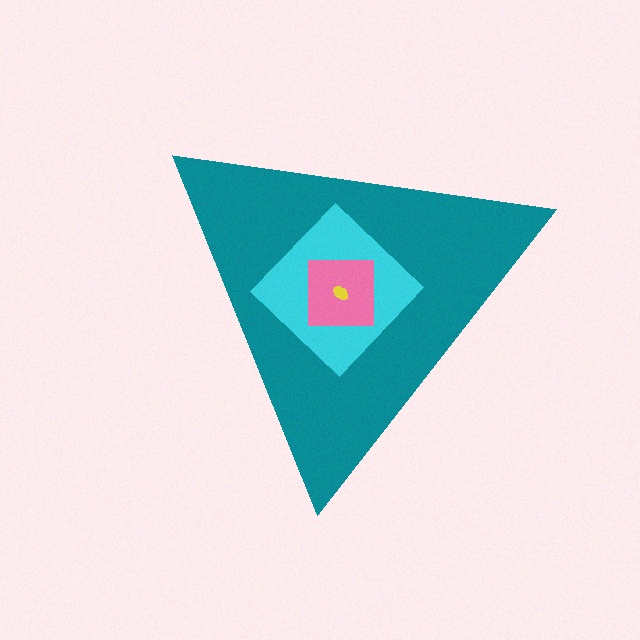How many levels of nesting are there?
4.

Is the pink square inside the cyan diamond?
Yes.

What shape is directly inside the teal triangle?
The cyan diamond.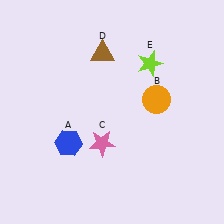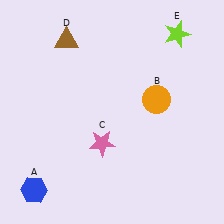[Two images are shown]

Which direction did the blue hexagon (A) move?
The blue hexagon (A) moved down.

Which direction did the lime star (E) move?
The lime star (E) moved up.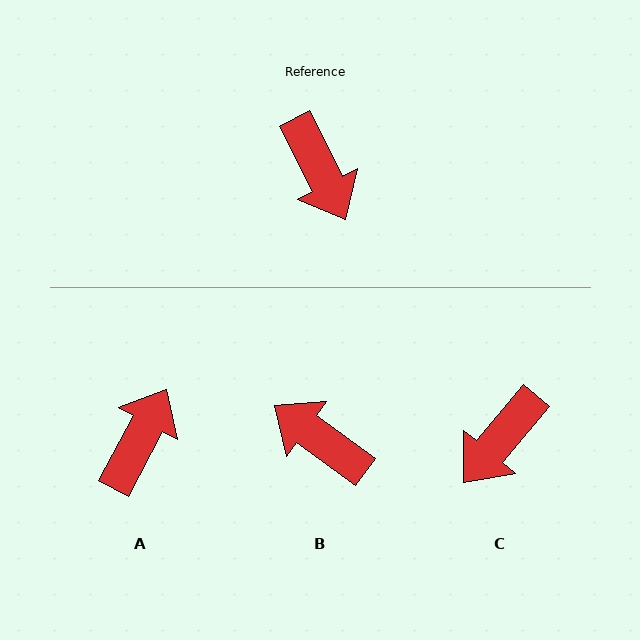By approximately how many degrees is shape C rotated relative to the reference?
Approximately 66 degrees clockwise.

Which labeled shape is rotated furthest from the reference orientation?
B, about 153 degrees away.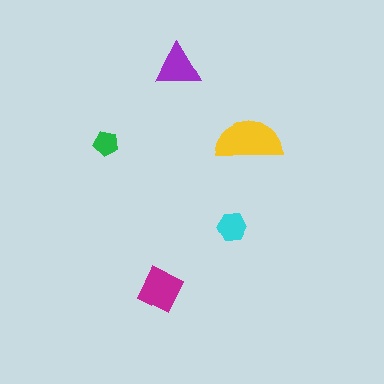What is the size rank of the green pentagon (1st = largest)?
5th.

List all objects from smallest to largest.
The green pentagon, the cyan hexagon, the purple triangle, the magenta square, the yellow semicircle.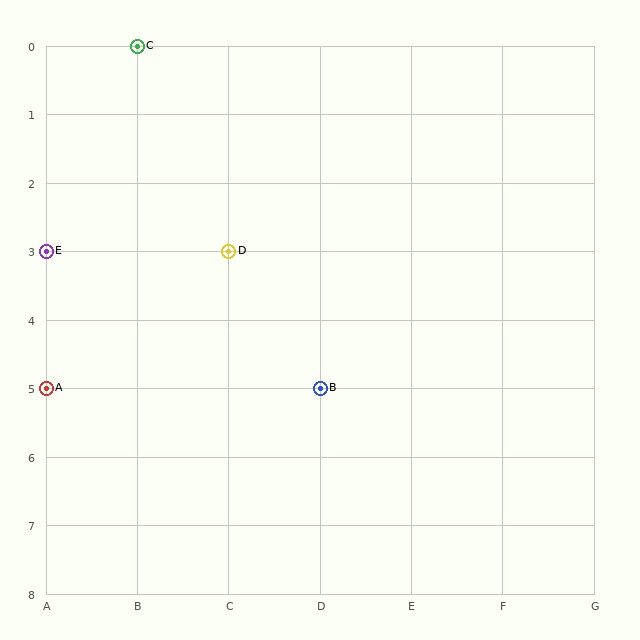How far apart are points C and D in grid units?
Points C and D are 1 column and 3 rows apart (about 3.2 grid units diagonally).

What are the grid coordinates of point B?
Point B is at grid coordinates (D, 5).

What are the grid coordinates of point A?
Point A is at grid coordinates (A, 5).